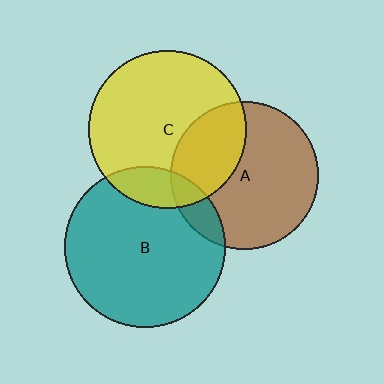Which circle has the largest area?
Circle B (teal).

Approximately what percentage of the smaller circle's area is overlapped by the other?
Approximately 10%.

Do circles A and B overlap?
Yes.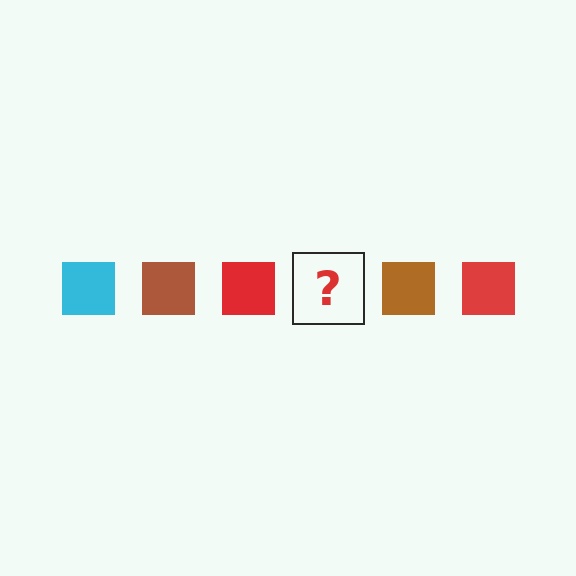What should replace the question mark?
The question mark should be replaced with a cyan square.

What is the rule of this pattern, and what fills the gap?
The rule is that the pattern cycles through cyan, brown, red squares. The gap should be filled with a cyan square.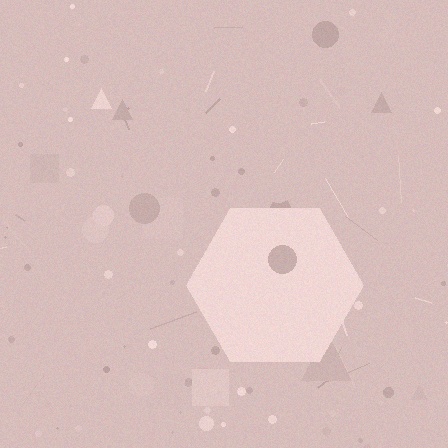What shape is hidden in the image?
A hexagon is hidden in the image.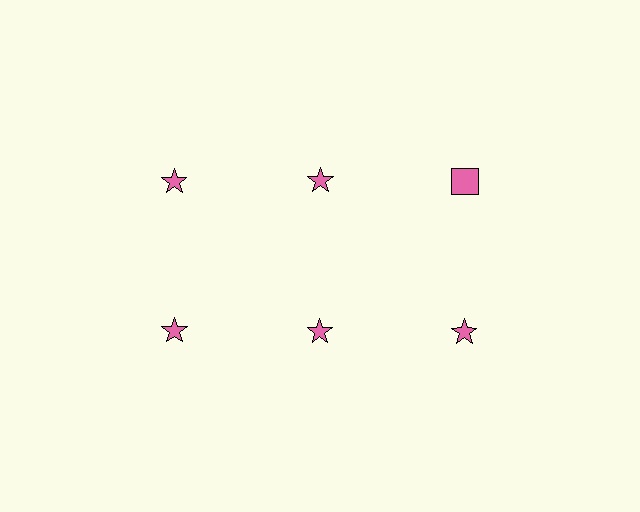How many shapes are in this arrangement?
There are 6 shapes arranged in a grid pattern.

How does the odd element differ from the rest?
It has a different shape: square instead of star.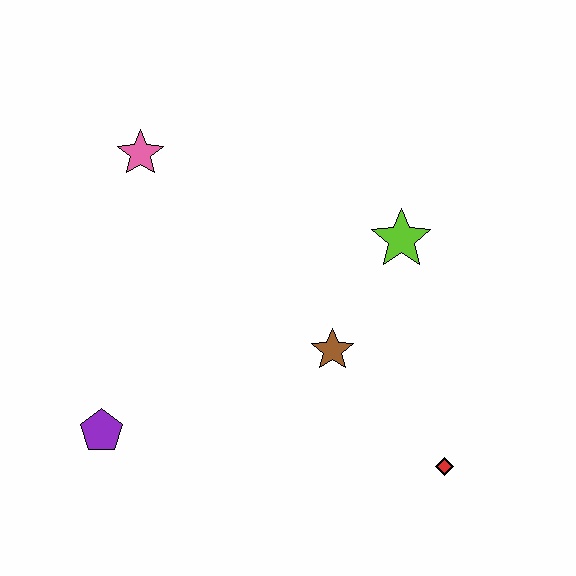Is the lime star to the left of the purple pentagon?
No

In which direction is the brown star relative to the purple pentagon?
The brown star is to the right of the purple pentagon.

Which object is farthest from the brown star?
The pink star is farthest from the brown star.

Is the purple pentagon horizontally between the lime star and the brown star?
No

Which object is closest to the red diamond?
The brown star is closest to the red diamond.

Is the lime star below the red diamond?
No